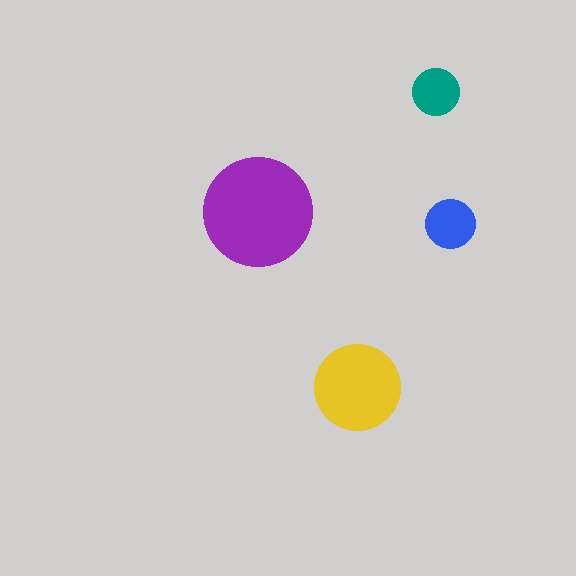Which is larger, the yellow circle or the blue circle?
The yellow one.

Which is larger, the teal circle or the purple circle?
The purple one.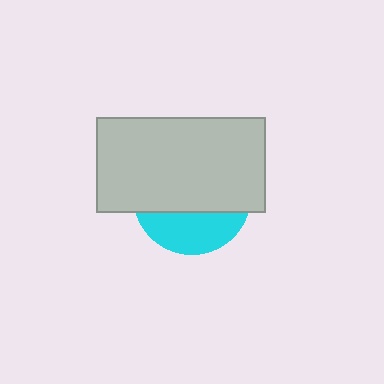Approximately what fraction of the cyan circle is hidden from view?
Roughly 69% of the cyan circle is hidden behind the light gray rectangle.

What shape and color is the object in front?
The object in front is a light gray rectangle.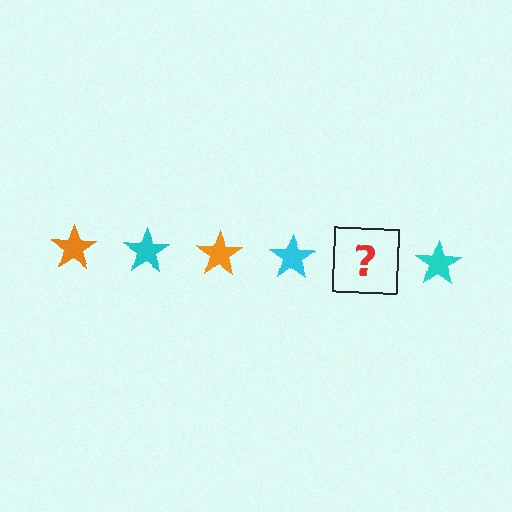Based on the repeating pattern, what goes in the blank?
The blank should be an orange star.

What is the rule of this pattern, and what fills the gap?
The rule is that the pattern cycles through orange, cyan stars. The gap should be filled with an orange star.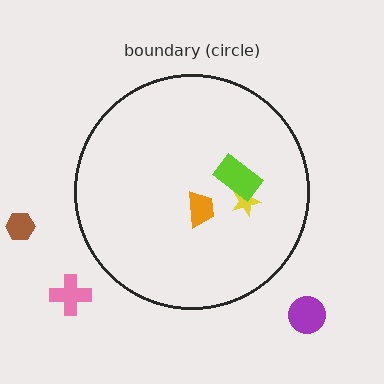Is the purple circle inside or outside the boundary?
Outside.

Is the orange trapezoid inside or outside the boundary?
Inside.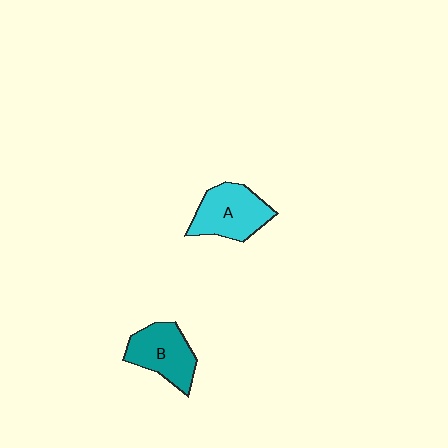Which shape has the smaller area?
Shape B (teal).